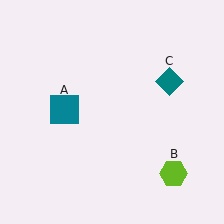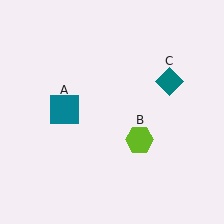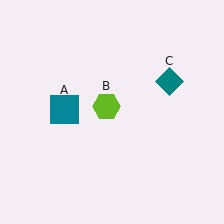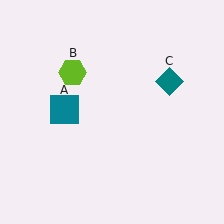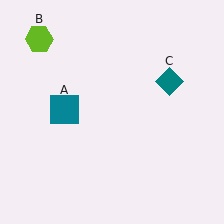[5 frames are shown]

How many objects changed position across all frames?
1 object changed position: lime hexagon (object B).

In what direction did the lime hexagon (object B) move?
The lime hexagon (object B) moved up and to the left.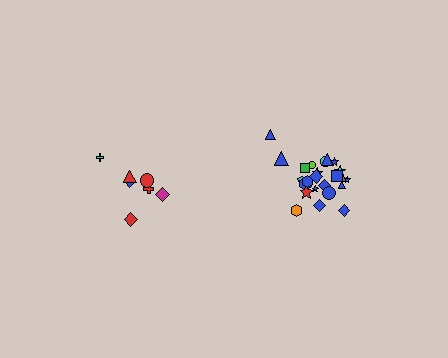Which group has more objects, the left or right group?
The right group.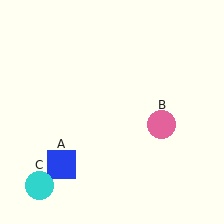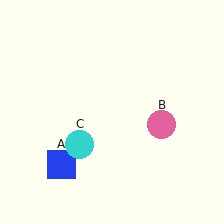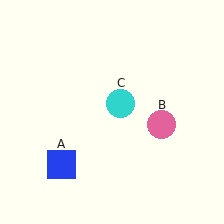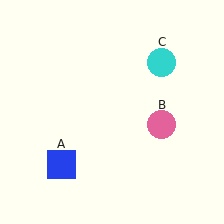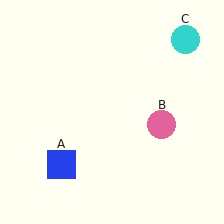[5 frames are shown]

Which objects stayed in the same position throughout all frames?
Blue square (object A) and pink circle (object B) remained stationary.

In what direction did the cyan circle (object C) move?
The cyan circle (object C) moved up and to the right.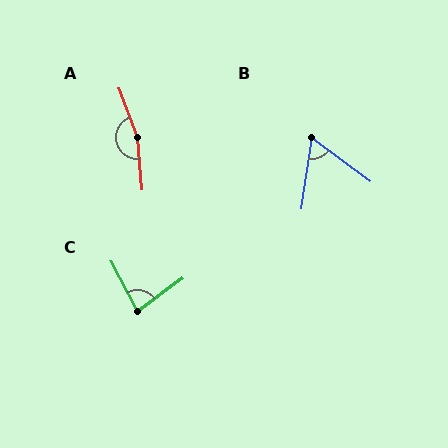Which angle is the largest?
A, at approximately 164 degrees.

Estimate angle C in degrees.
Approximately 81 degrees.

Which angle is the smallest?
B, at approximately 62 degrees.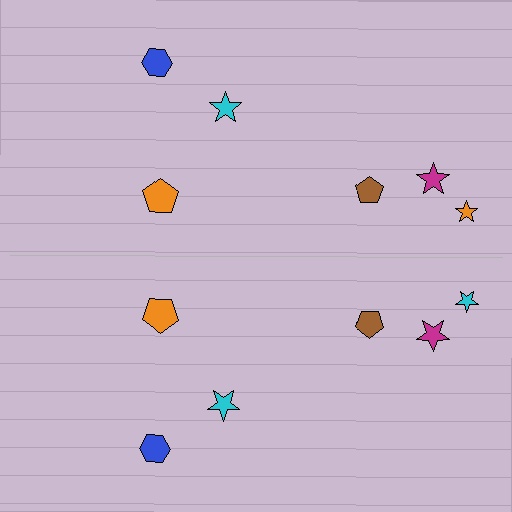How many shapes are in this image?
There are 12 shapes in this image.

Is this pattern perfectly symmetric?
No, the pattern is not perfectly symmetric. The cyan star on the bottom side breaks the symmetry — its mirror counterpart is orange.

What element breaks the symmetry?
The cyan star on the bottom side breaks the symmetry — its mirror counterpart is orange.